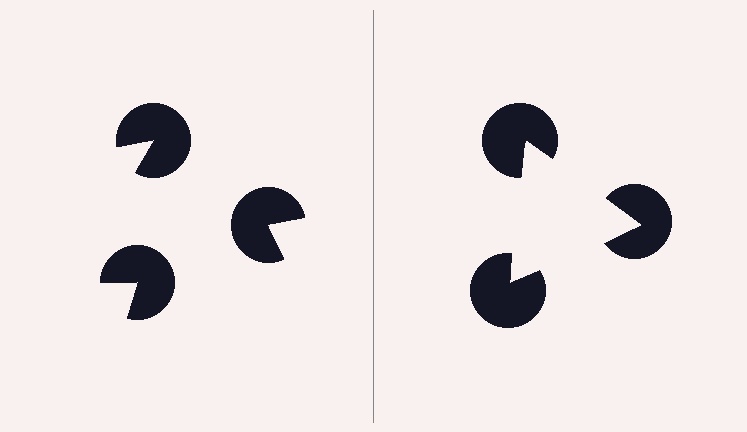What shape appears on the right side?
An illusory triangle.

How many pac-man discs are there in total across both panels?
6 — 3 on each side.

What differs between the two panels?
The pac-man discs are positioned identically on both sides; only the wedge orientations differ. On the right they align to a triangle; on the left they are misaligned.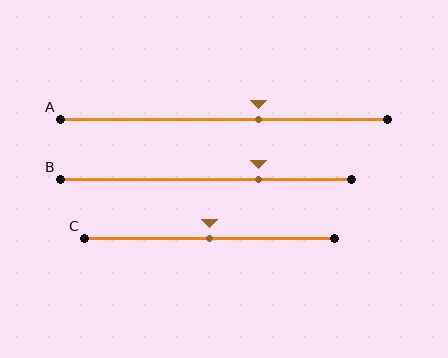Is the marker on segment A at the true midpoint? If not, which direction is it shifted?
No, the marker on segment A is shifted to the right by about 10% of the segment length.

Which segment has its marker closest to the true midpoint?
Segment C has its marker closest to the true midpoint.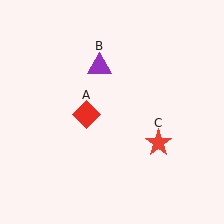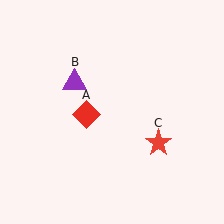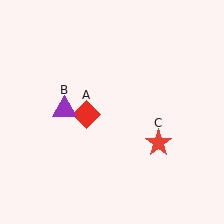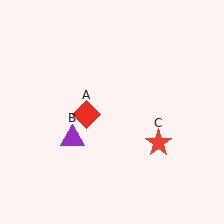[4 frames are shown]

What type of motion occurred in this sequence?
The purple triangle (object B) rotated counterclockwise around the center of the scene.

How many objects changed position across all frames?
1 object changed position: purple triangle (object B).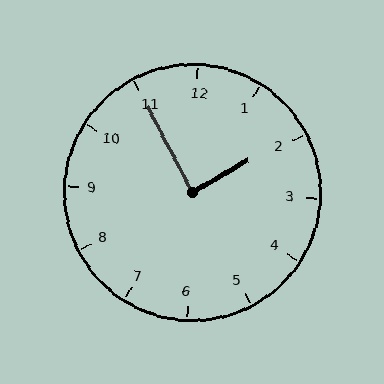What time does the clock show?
1:55.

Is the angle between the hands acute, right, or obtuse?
It is right.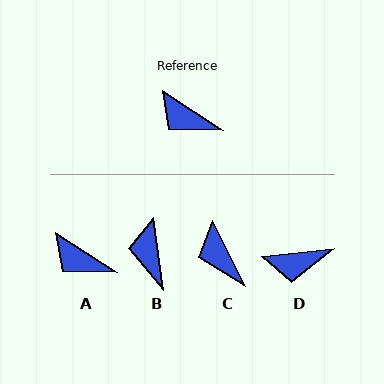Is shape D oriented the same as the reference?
No, it is off by about 39 degrees.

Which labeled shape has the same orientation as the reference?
A.